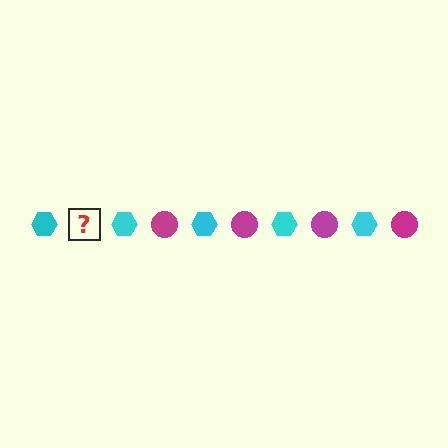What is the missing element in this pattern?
The missing element is a magenta circle.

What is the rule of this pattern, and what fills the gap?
The rule is that the pattern alternates between cyan hexagon and magenta circle. The gap should be filled with a magenta circle.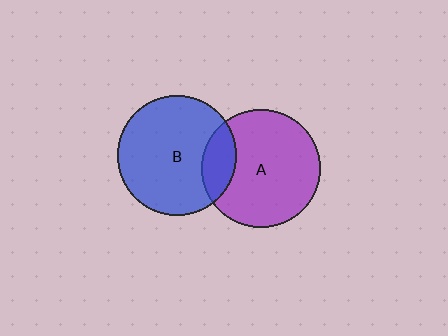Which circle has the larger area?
Circle B (blue).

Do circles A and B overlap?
Yes.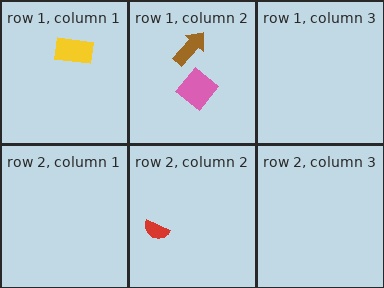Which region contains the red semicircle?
The row 2, column 2 region.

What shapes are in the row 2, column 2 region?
The red semicircle.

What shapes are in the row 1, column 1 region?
The yellow rectangle.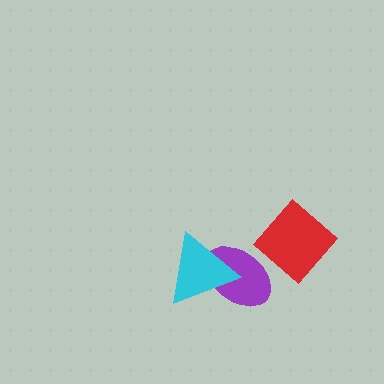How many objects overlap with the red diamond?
1 object overlaps with the red diamond.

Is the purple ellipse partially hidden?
Yes, it is partially covered by another shape.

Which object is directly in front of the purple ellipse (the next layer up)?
The cyan triangle is directly in front of the purple ellipse.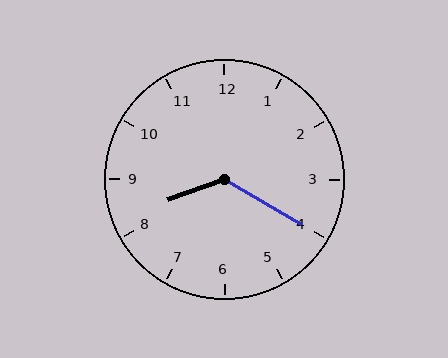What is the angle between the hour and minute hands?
Approximately 130 degrees.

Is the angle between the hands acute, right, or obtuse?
It is obtuse.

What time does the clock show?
8:20.